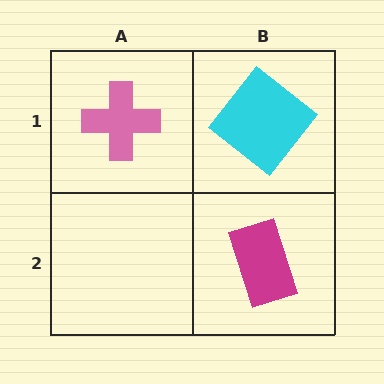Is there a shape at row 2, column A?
No, that cell is empty.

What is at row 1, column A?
A pink cross.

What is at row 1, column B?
A cyan diamond.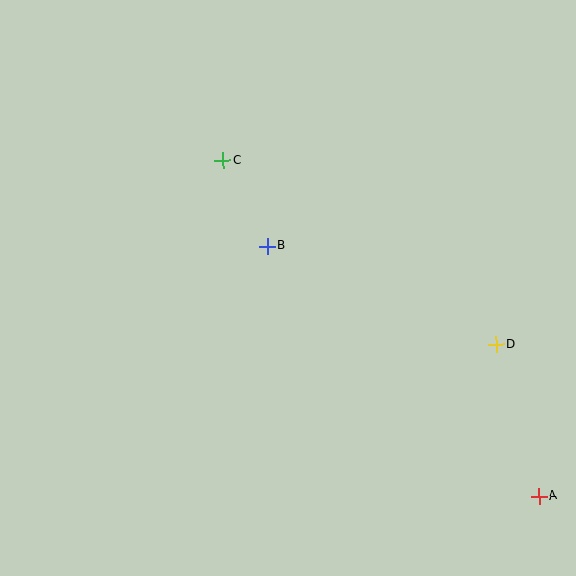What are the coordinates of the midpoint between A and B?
The midpoint between A and B is at (403, 371).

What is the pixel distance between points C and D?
The distance between C and D is 329 pixels.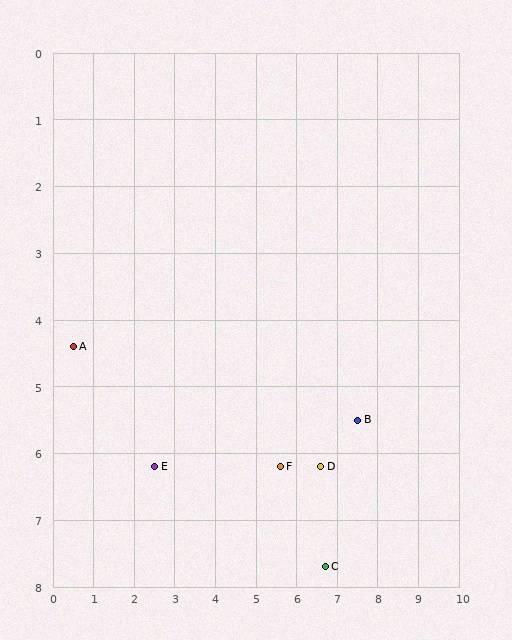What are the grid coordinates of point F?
Point F is at approximately (5.6, 6.2).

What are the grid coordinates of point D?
Point D is at approximately (6.6, 6.2).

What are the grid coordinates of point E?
Point E is at approximately (2.5, 6.2).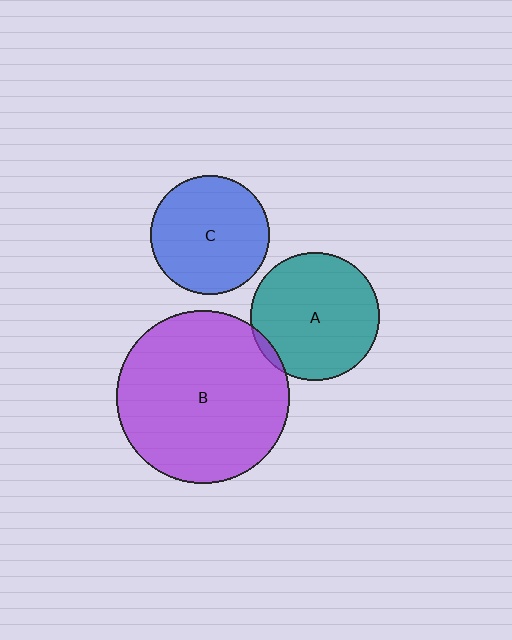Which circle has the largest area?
Circle B (purple).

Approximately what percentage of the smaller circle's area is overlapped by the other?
Approximately 5%.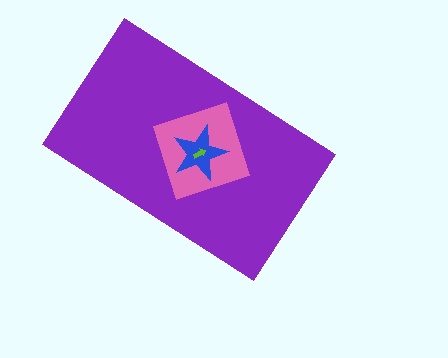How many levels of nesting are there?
4.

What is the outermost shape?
The purple rectangle.